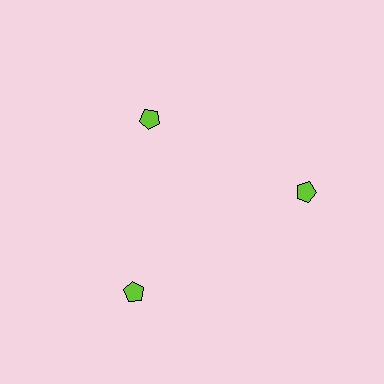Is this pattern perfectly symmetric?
No. The 3 lime pentagons are arranged in a ring, but one element near the 11 o'clock position is pulled inward toward the center, breaking the 3-fold rotational symmetry.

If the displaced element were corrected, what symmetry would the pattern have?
It would have 3-fold rotational symmetry — the pattern would map onto itself every 120 degrees.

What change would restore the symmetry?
The symmetry would be restored by moving it outward, back onto the ring so that all 3 pentagons sit at equal angles and equal distance from the center.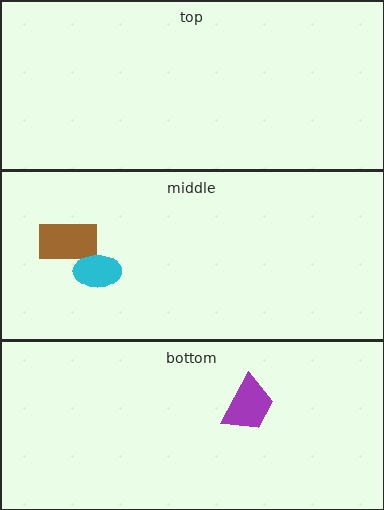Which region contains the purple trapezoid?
The bottom region.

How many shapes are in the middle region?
2.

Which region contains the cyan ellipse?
The middle region.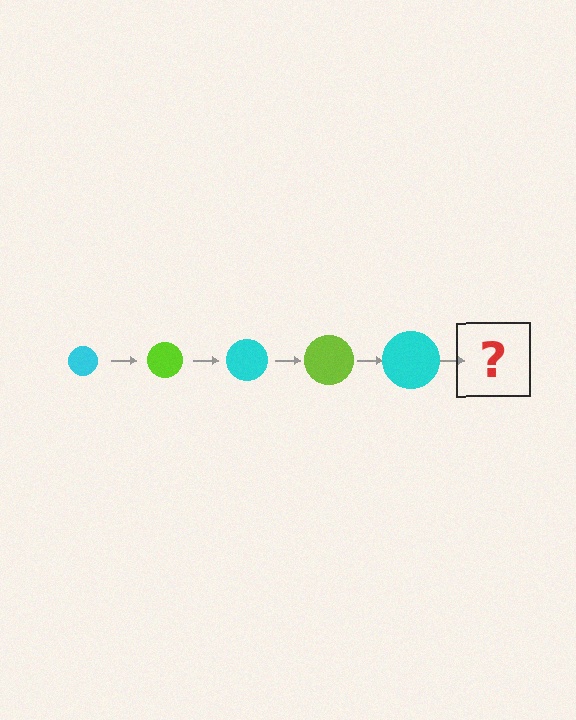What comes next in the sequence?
The next element should be a lime circle, larger than the previous one.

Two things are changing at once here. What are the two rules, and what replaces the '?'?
The two rules are that the circle grows larger each step and the color cycles through cyan and lime. The '?' should be a lime circle, larger than the previous one.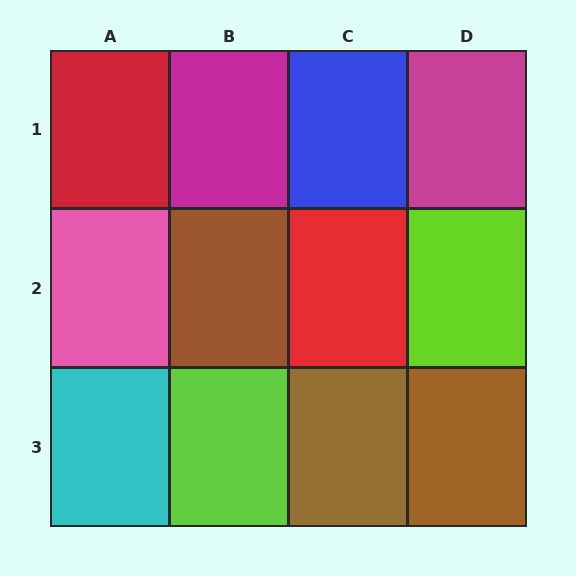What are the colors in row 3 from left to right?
Cyan, lime, brown, brown.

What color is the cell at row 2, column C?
Red.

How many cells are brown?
3 cells are brown.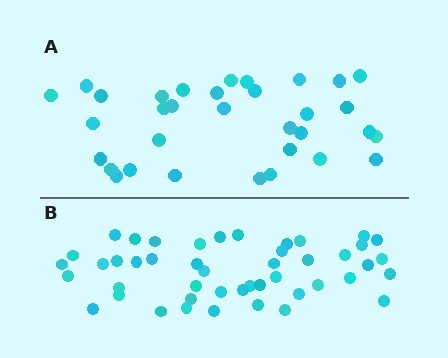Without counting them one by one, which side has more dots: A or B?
Region B (the bottom region) has more dots.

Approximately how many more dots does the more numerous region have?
Region B has approximately 15 more dots than region A.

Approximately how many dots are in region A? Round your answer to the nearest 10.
About 30 dots. (The exact count is 33, which rounds to 30.)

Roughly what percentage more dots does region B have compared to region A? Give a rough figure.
About 40% more.